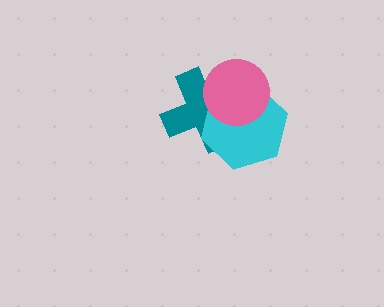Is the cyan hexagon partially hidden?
Yes, it is partially covered by another shape.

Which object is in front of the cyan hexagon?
The pink circle is in front of the cyan hexagon.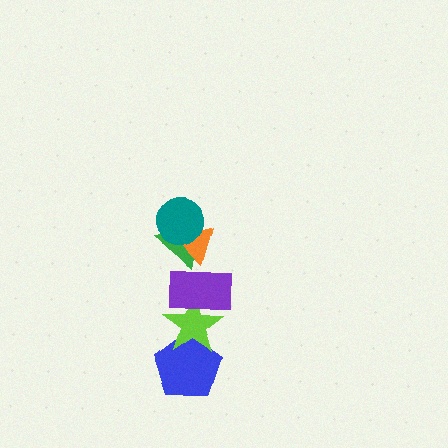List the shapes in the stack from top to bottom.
From top to bottom: the teal circle, the orange triangle, the green triangle, the purple rectangle, the lime star, the blue pentagon.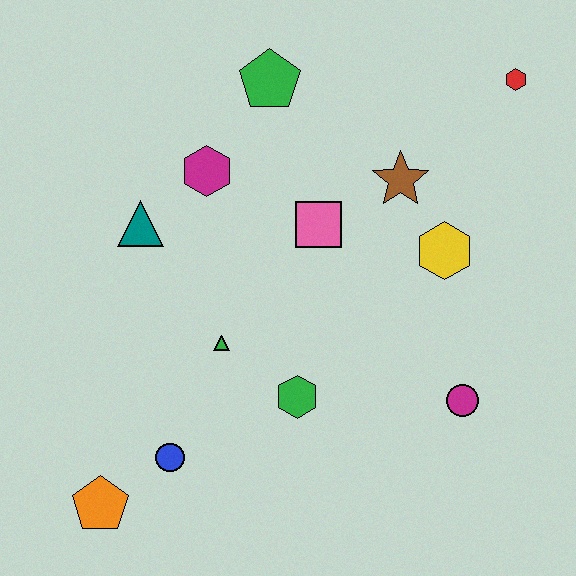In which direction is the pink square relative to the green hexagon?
The pink square is above the green hexagon.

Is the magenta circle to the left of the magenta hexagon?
No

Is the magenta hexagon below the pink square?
No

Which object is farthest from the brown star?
The orange pentagon is farthest from the brown star.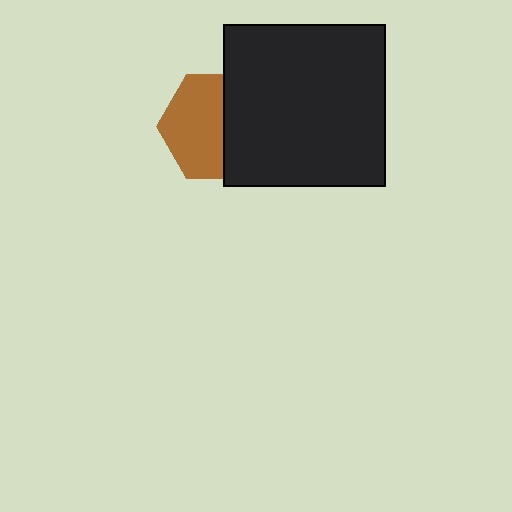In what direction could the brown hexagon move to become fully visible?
The brown hexagon could move left. That would shift it out from behind the black square entirely.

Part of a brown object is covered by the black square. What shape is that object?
It is a hexagon.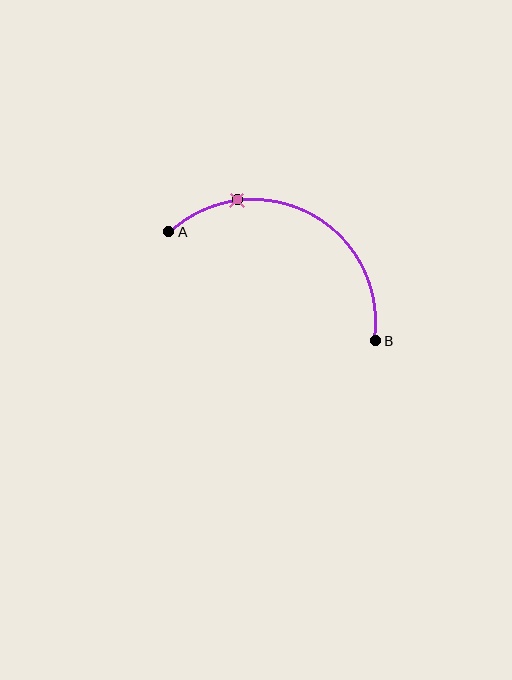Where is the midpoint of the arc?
The arc midpoint is the point on the curve farthest from the straight line joining A and B. It sits above that line.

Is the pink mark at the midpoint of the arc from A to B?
No. The pink mark lies on the arc but is closer to endpoint A. The arc midpoint would be at the point on the curve equidistant along the arc from both A and B.